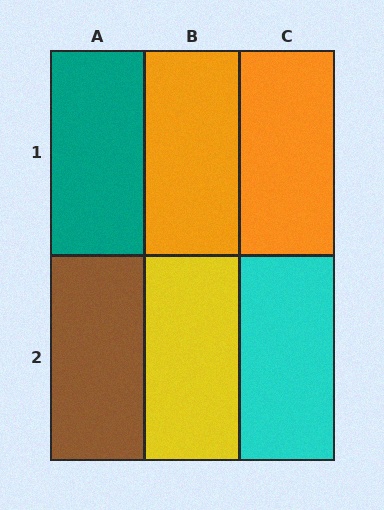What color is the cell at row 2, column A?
Brown.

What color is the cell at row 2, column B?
Yellow.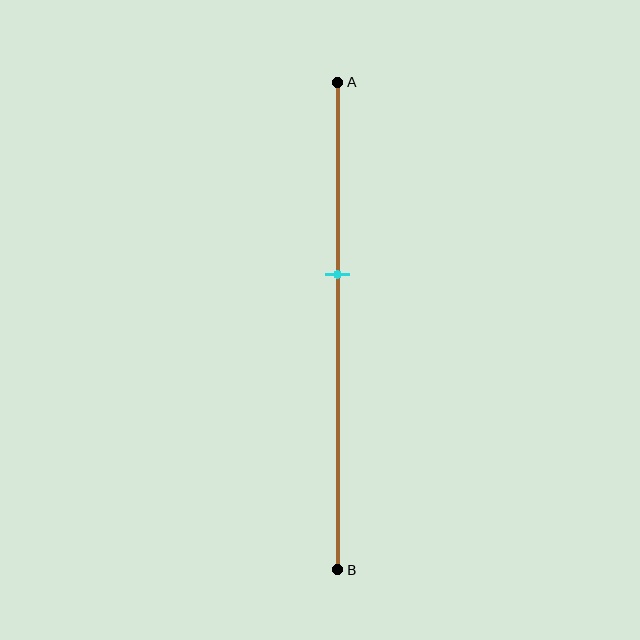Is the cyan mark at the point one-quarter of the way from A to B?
No, the mark is at about 40% from A, not at the 25% one-quarter point.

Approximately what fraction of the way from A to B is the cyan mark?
The cyan mark is approximately 40% of the way from A to B.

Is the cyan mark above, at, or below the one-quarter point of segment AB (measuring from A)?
The cyan mark is below the one-quarter point of segment AB.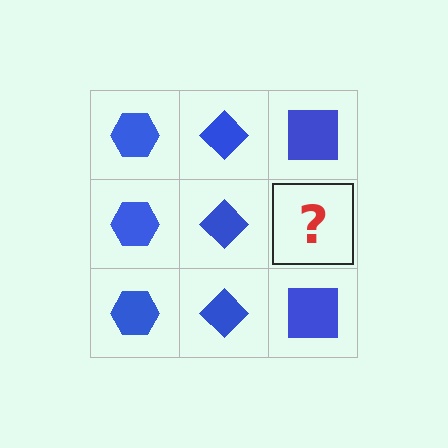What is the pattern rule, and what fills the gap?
The rule is that each column has a consistent shape. The gap should be filled with a blue square.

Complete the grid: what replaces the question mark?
The question mark should be replaced with a blue square.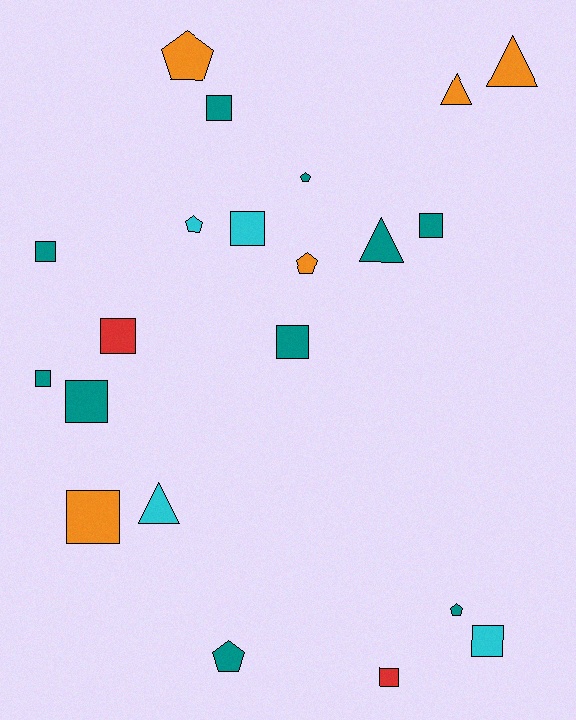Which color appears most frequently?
Teal, with 10 objects.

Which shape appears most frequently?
Square, with 11 objects.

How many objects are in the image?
There are 21 objects.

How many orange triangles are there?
There are 2 orange triangles.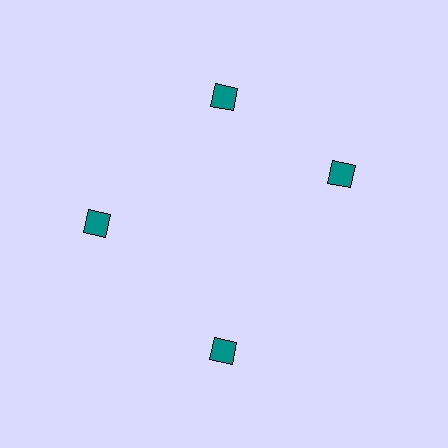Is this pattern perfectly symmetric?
No. The 4 teal diamonds are arranged in a ring, but one element near the 3 o'clock position is rotated out of alignment along the ring, breaking the 4-fold rotational symmetry.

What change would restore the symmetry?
The symmetry would be restored by rotating it back into even spacing with its neighbors so that all 4 diamonds sit at equal angles and equal distance from the center.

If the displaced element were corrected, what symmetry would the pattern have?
It would have 4-fold rotational symmetry — the pattern would map onto itself every 90 degrees.